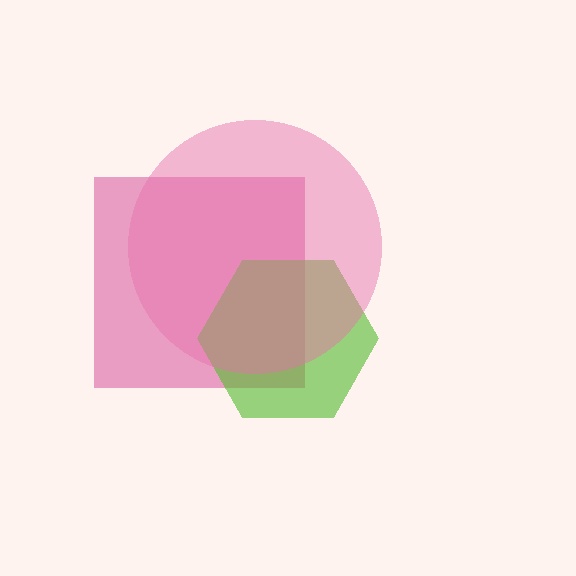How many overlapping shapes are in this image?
There are 3 overlapping shapes in the image.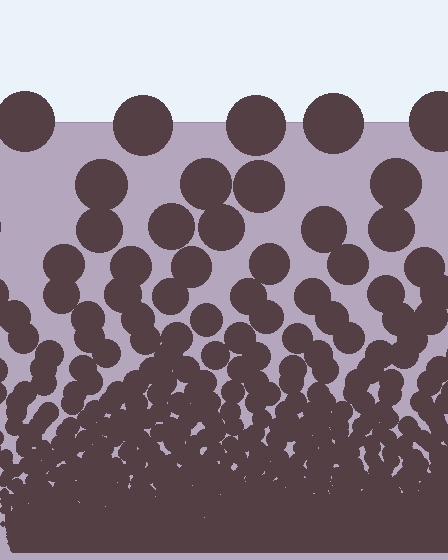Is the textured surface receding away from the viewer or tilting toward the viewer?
The surface appears to tilt toward the viewer. Texture elements get larger and sparser toward the top.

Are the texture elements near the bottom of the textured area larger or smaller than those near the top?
Smaller. The gradient is inverted — elements near the bottom are smaller and denser.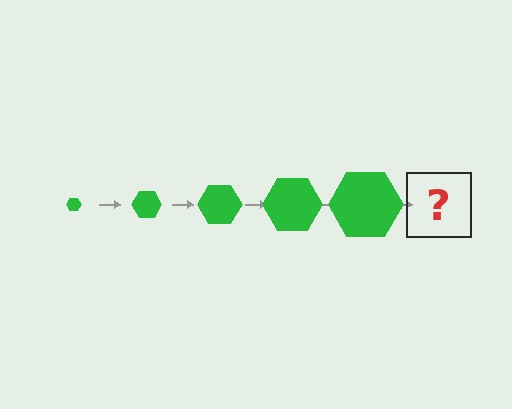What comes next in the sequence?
The next element should be a green hexagon, larger than the previous one.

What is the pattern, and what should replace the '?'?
The pattern is that the hexagon gets progressively larger each step. The '?' should be a green hexagon, larger than the previous one.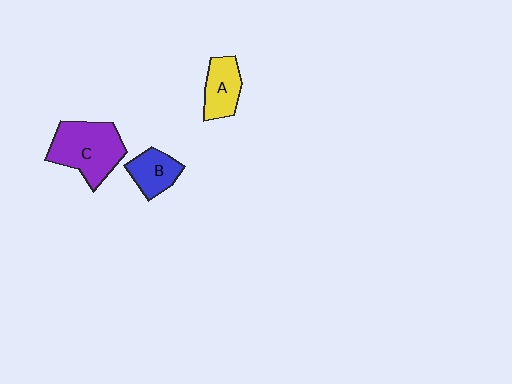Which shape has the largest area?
Shape C (purple).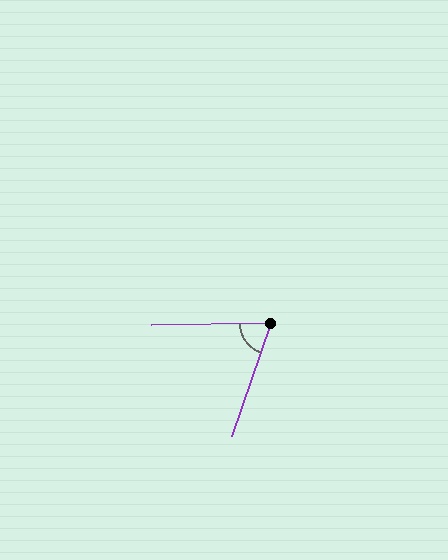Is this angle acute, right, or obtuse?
It is acute.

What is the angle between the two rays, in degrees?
Approximately 70 degrees.